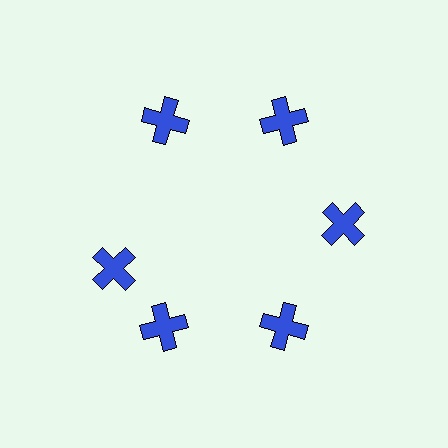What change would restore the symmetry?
The symmetry would be restored by rotating it back into even spacing with its neighbors so that all 6 crosses sit at equal angles and equal distance from the center.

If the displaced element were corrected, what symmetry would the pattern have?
It would have 6-fold rotational symmetry — the pattern would map onto itself every 60 degrees.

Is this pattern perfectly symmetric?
No. The 6 blue crosses are arranged in a ring, but one element near the 9 o'clock position is rotated out of alignment along the ring, breaking the 6-fold rotational symmetry.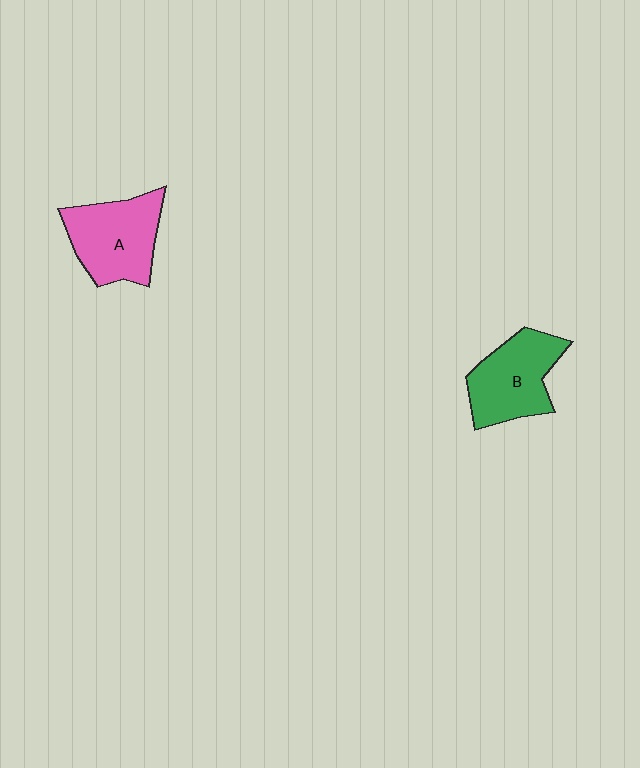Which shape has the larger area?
Shape A (pink).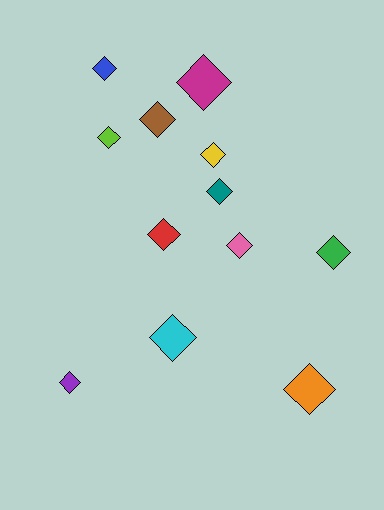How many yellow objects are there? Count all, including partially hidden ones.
There is 1 yellow object.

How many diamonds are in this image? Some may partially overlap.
There are 12 diamonds.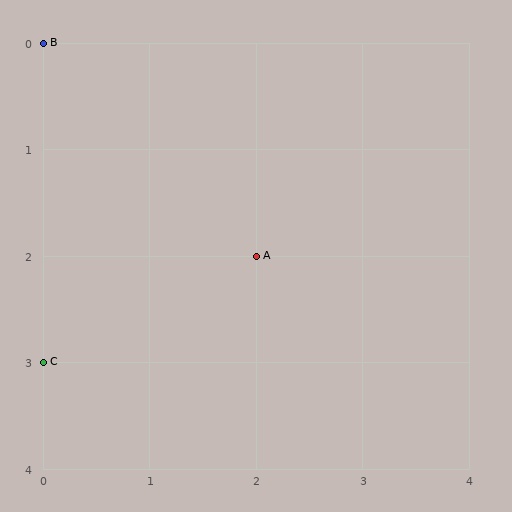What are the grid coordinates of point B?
Point B is at grid coordinates (0, 0).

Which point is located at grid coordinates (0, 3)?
Point C is at (0, 3).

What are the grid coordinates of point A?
Point A is at grid coordinates (2, 2).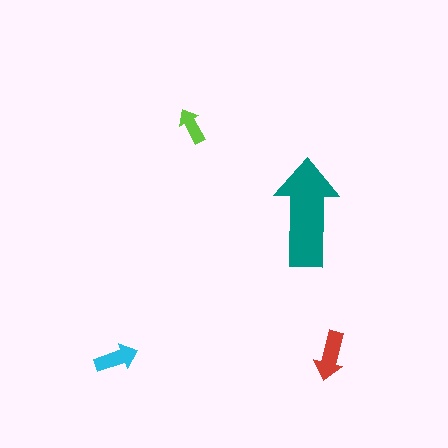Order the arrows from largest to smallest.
the teal one, the red one, the cyan one, the lime one.